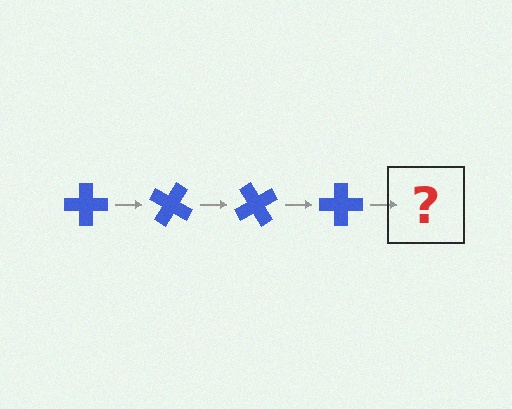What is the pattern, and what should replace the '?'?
The pattern is that the cross rotates 30 degrees each step. The '?' should be a blue cross rotated 120 degrees.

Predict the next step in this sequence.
The next step is a blue cross rotated 120 degrees.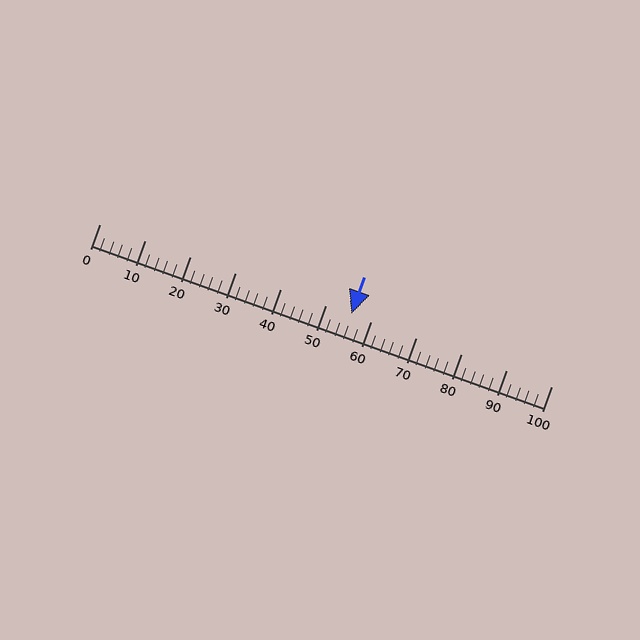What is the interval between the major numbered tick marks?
The major tick marks are spaced 10 units apart.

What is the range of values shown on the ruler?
The ruler shows values from 0 to 100.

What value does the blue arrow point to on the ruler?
The blue arrow points to approximately 56.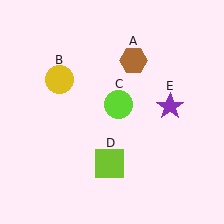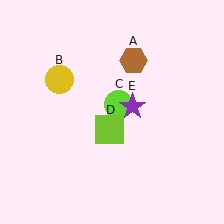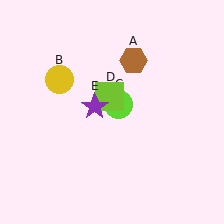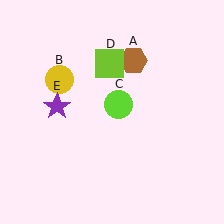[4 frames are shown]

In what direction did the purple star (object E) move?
The purple star (object E) moved left.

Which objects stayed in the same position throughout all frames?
Brown hexagon (object A) and yellow circle (object B) and lime circle (object C) remained stationary.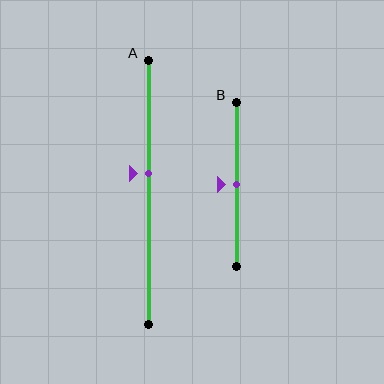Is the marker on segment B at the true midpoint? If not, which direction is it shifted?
Yes, the marker on segment B is at the true midpoint.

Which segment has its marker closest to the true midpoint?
Segment B has its marker closest to the true midpoint.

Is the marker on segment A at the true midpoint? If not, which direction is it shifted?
No, the marker on segment A is shifted upward by about 7% of the segment length.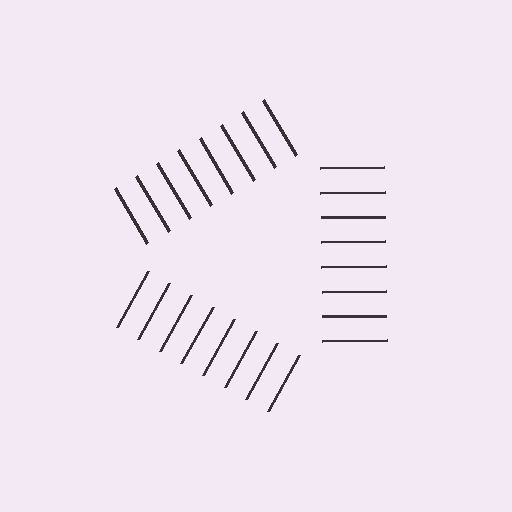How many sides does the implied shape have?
3 sides — the line-ends trace a triangle.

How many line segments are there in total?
24 — 8 along each of the 3 edges.